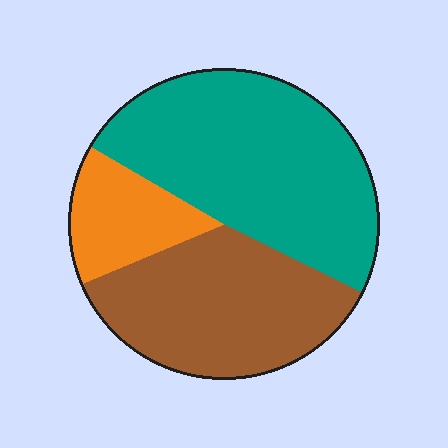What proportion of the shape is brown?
Brown takes up about three eighths (3/8) of the shape.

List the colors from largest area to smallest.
From largest to smallest: teal, brown, orange.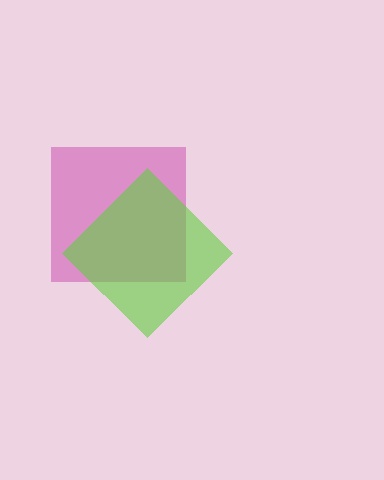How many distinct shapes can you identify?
There are 2 distinct shapes: a magenta square, a lime diamond.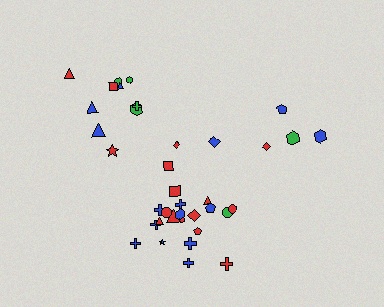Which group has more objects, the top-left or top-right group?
The top-left group.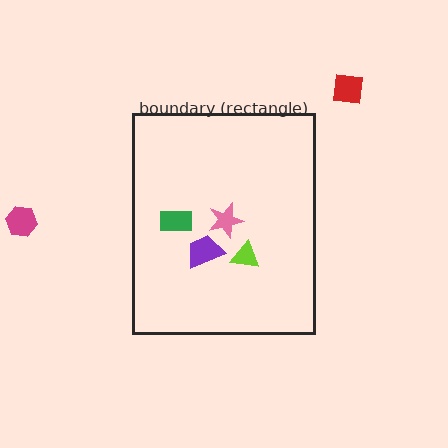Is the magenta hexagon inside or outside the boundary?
Outside.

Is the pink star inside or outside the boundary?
Inside.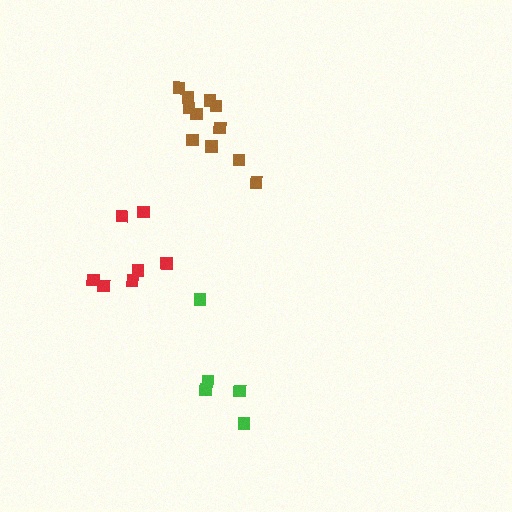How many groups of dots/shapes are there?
There are 3 groups.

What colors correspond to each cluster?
The clusters are colored: green, red, brown.